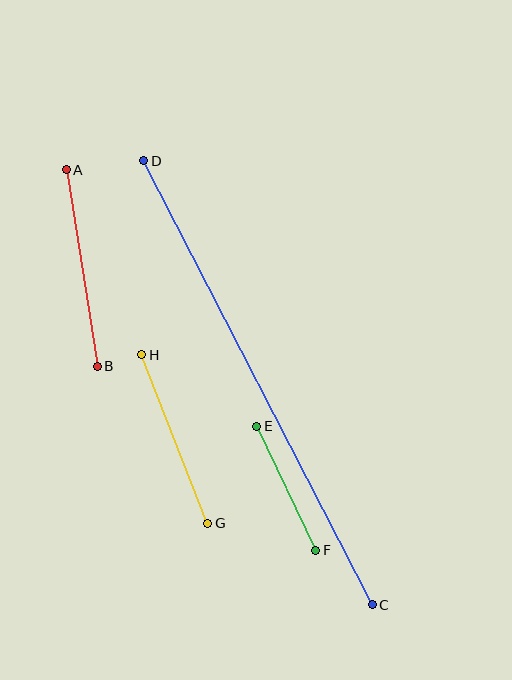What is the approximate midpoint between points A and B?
The midpoint is at approximately (82, 268) pixels.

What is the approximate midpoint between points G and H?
The midpoint is at approximately (175, 439) pixels.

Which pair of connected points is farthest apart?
Points C and D are farthest apart.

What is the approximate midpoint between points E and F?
The midpoint is at approximately (286, 488) pixels.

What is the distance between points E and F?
The distance is approximately 137 pixels.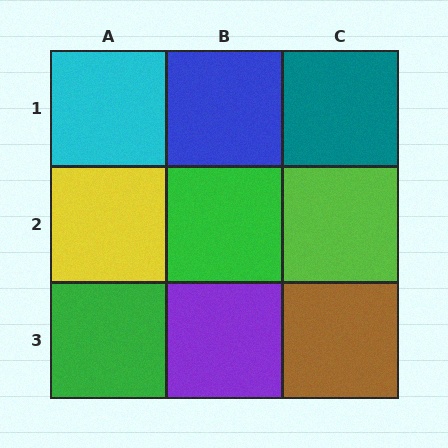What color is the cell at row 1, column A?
Cyan.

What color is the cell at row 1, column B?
Blue.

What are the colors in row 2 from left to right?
Yellow, green, lime.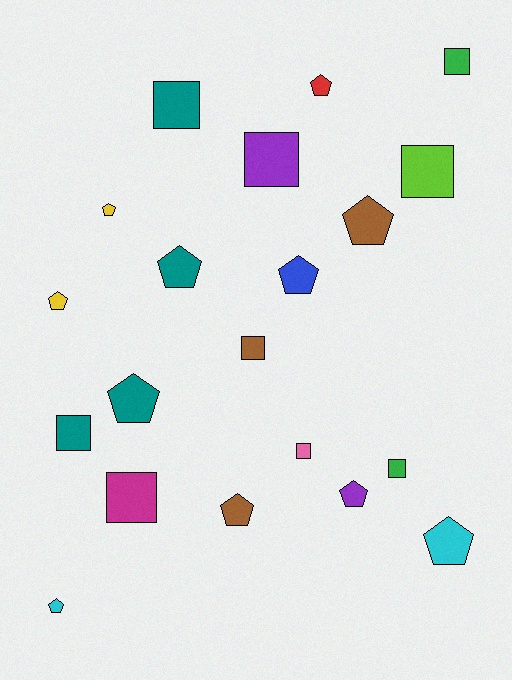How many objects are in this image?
There are 20 objects.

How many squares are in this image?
There are 9 squares.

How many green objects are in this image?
There are 2 green objects.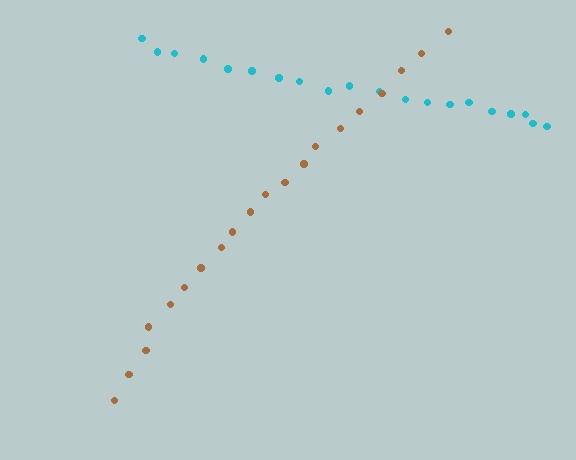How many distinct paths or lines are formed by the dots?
There are 2 distinct paths.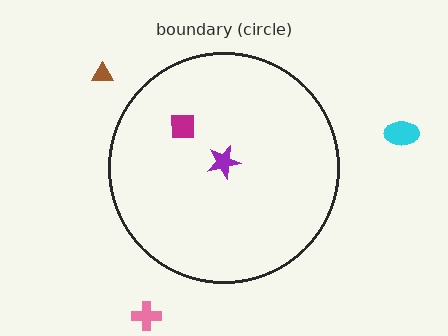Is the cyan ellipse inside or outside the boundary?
Outside.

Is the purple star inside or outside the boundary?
Inside.